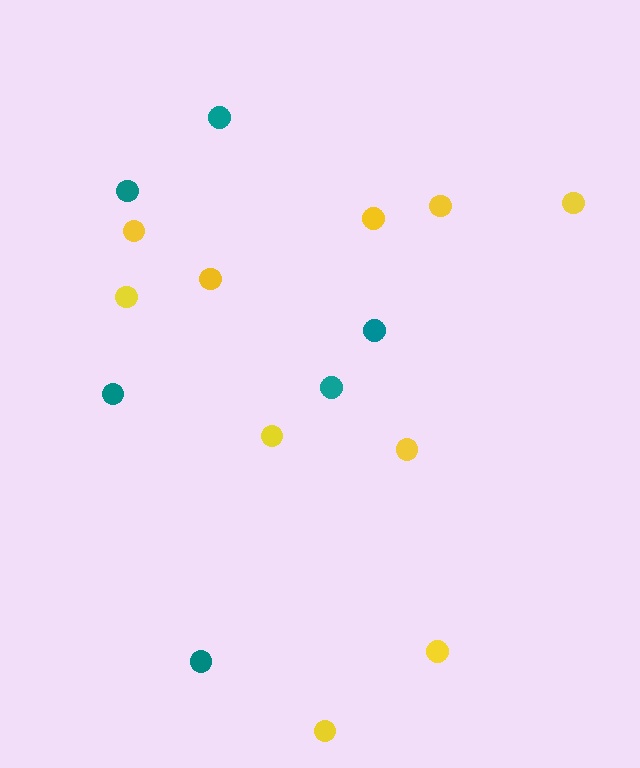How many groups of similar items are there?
There are 2 groups: one group of yellow circles (10) and one group of teal circles (6).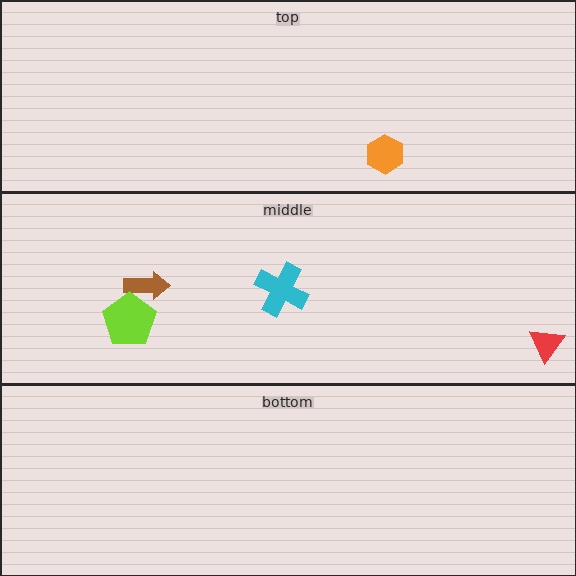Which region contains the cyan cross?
The middle region.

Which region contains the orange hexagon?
The top region.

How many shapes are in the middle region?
4.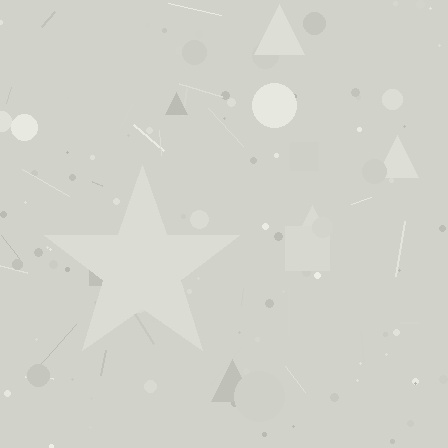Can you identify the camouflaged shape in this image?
The camouflaged shape is a star.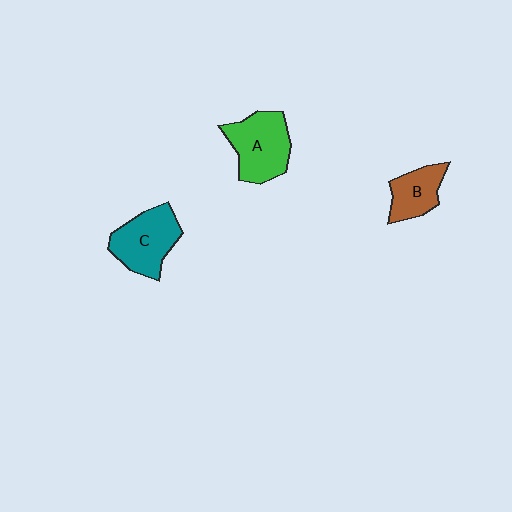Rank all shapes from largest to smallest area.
From largest to smallest: A (green), C (teal), B (brown).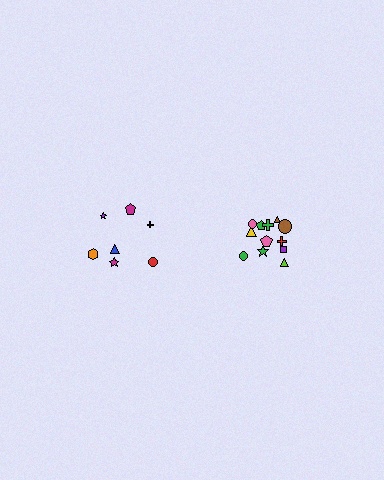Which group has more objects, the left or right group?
The right group.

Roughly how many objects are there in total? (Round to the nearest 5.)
Roughly 20 objects in total.